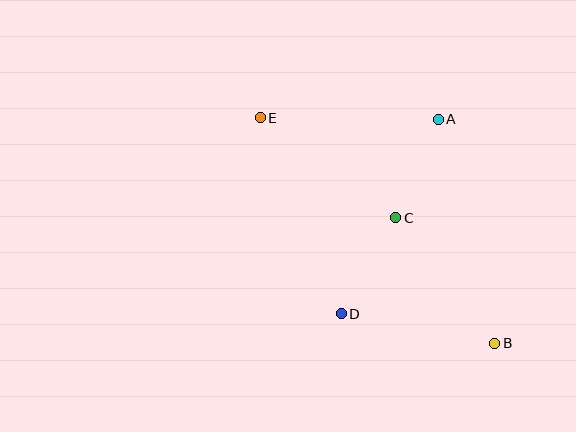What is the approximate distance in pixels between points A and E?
The distance between A and E is approximately 178 pixels.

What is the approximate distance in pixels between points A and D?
The distance between A and D is approximately 218 pixels.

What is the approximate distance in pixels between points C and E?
The distance between C and E is approximately 168 pixels.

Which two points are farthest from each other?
Points B and E are farthest from each other.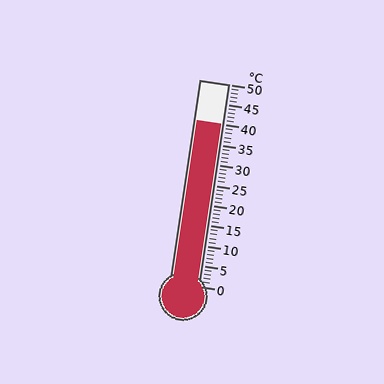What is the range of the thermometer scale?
The thermometer scale ranges from 0°C to 50°C.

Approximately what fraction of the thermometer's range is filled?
The thermometer is filled to approximately 80% of its range.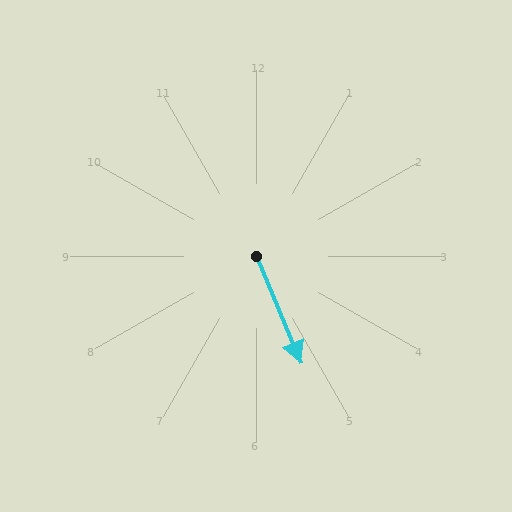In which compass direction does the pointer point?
Southeast.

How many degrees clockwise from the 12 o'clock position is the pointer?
Approximately 157 degrees.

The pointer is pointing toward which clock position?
Roughly 5 o'clock.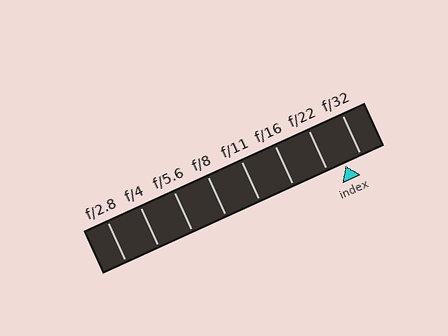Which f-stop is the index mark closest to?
The index mark is closest to f/32.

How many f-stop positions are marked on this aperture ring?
There are 8 f-stop positions marked.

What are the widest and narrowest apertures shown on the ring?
The widest aperture shown is f/2.8 and the narrowest is f/32.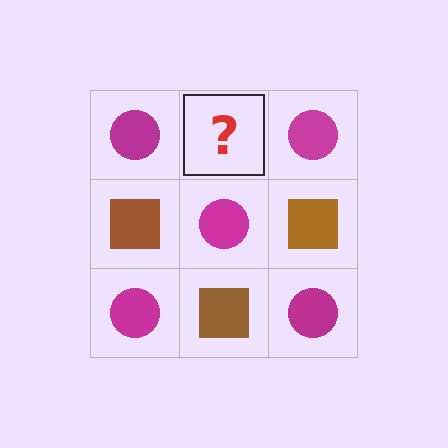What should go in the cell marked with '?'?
The missing cell should contain a brown square.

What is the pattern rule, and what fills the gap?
The rule is that it alternates magenta circle and brown square in a checkerboard pattern. The gap should be filled with a brown square.